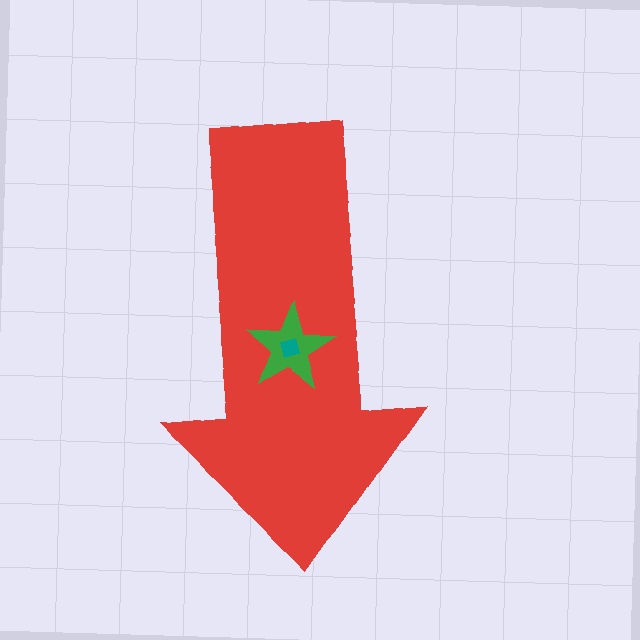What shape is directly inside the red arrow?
The green star.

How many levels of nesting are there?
3.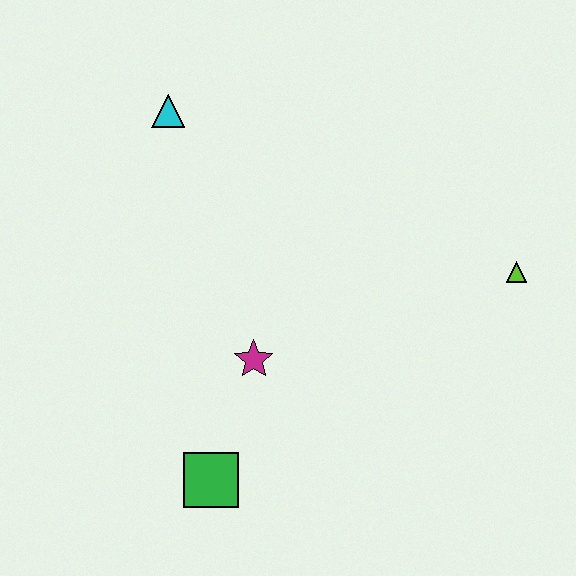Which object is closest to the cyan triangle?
The magenta star is closest to the cyan triangle.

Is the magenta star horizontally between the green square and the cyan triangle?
No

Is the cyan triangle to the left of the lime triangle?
Yes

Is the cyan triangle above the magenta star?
Yes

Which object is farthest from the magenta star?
The lime triangle is farthest from the magenta star.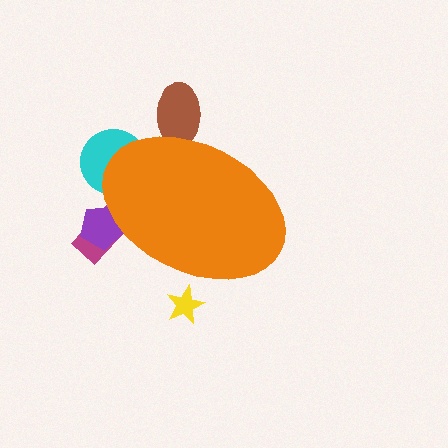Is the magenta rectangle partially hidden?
Yes, the magenta rectangle is partially hidden behind the orange ellipse.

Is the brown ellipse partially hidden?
Yes, the brown ellipse is partially hidden behind the orange ellipse.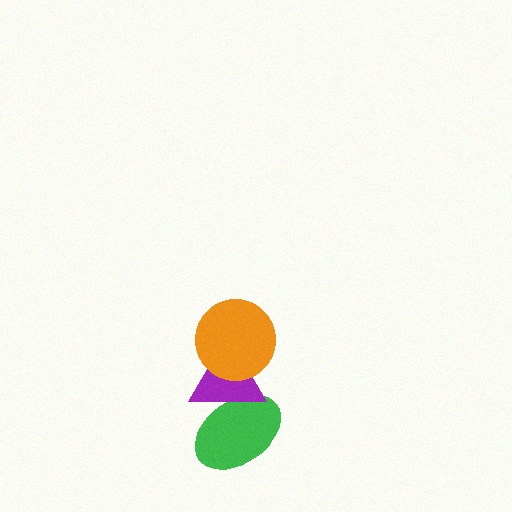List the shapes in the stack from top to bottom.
From top to bottom: the orange circle, the purple triangle, the green ellipse.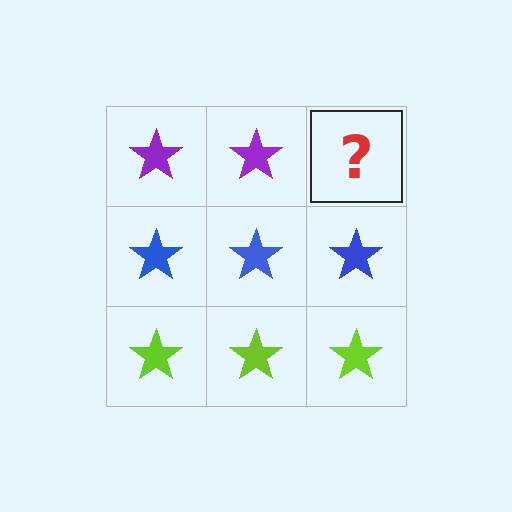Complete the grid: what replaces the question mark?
The question mark should be replaced with a purple star.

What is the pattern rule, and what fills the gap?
The rule is that each row has a consistent color. The gap should be filled with a purple star.